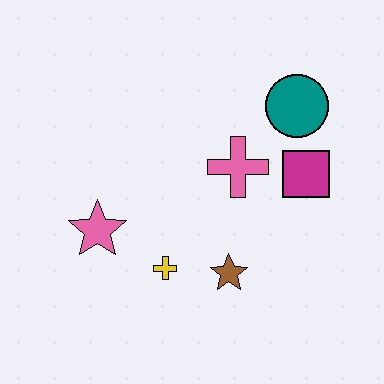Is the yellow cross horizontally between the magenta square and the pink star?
Yes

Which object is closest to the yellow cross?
The brown star is closest to the yellow cross.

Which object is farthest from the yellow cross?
The teal circle is farthest from the yellow cross.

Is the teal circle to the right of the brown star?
Yes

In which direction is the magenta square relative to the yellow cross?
The magenta square is to the right of the yellow cross.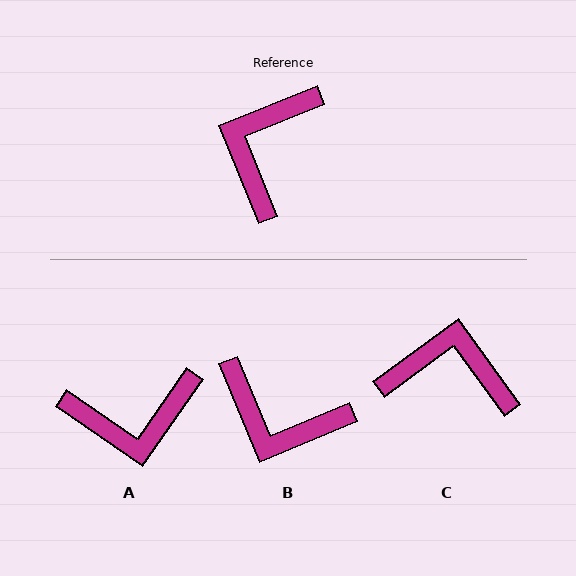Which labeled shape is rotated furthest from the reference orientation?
A, about 123 degrees away.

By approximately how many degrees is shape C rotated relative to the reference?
Approximately 76 degrees clockwise.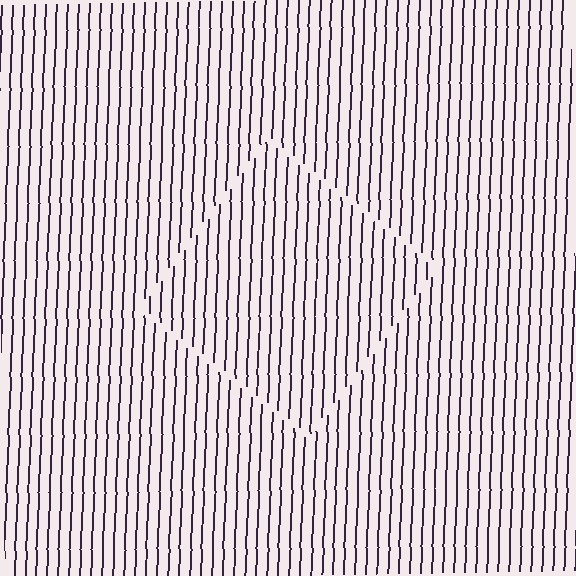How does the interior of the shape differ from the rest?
The interior of the shape contains the same grating, shifted by half a period — the contour is defined by the phase discontinuity where line-ends from the inner and outer gratings abut.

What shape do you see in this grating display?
An illusory square. The interior of the shape contains the same grating, shifted by half a period — the contour is defined by the phase discontinuity where line-ends from the inner and outer gratings abut.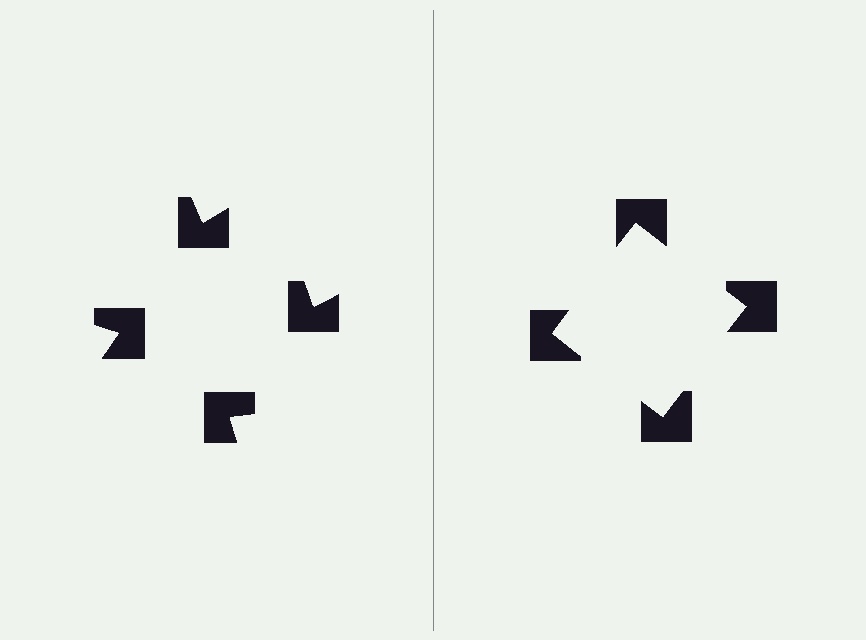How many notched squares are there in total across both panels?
8 — 4 on each side.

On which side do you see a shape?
An illusory square appears on the right side. On the left side the wedge cuts are rotated, so no coherent shape forms.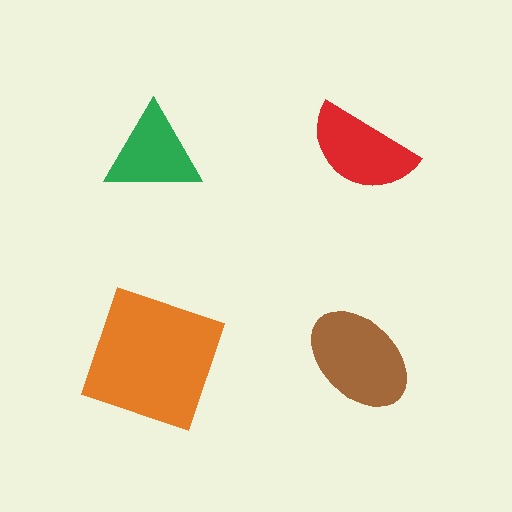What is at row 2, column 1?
An orange square.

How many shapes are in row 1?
2 shapes.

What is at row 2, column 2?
A brown ellipse.